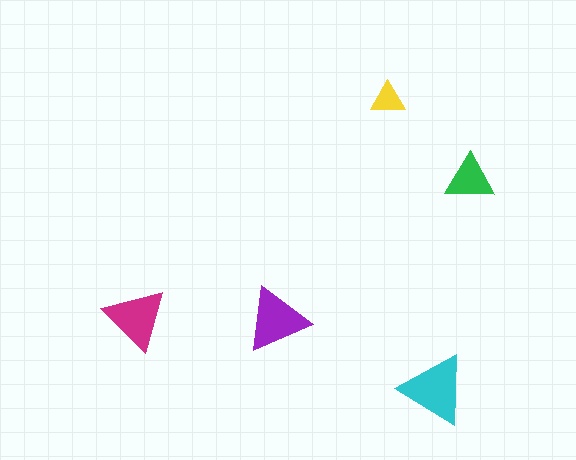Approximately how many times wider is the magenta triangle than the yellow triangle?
About 2 times wider.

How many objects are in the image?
There are 5 objects in the image.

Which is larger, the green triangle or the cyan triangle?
The cyan one.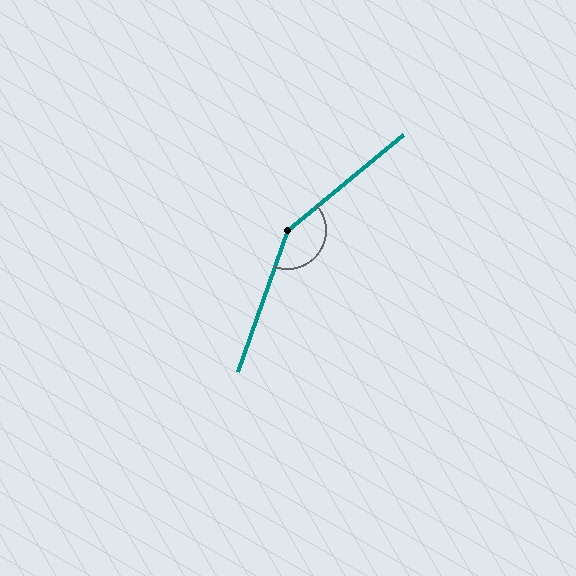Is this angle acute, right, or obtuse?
It is obtuse.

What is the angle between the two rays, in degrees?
Approximately 149 degrees.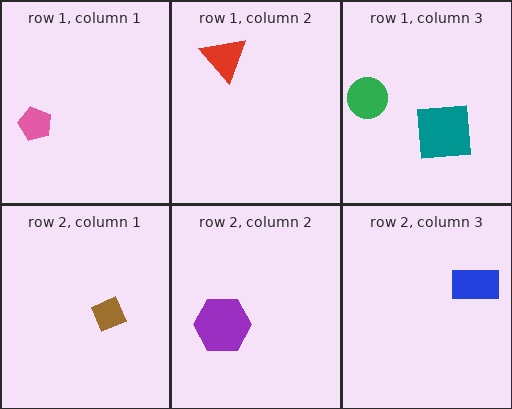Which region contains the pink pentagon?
The row 1, column 1 region.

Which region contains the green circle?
The row 1, column 3 region.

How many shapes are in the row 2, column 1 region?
1.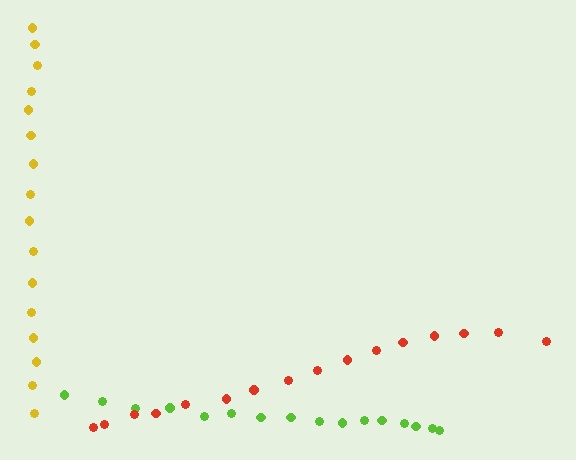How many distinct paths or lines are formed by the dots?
There are 3 distinct paths.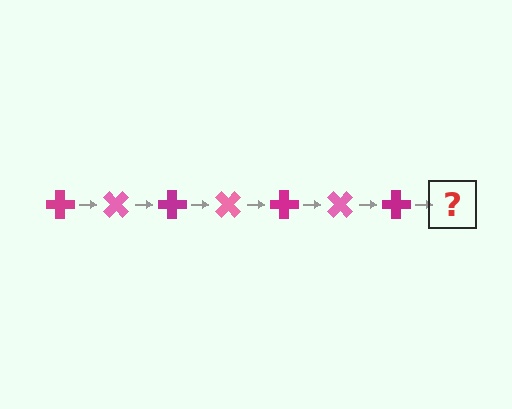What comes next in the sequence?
The next element should be a pink cross, rotated 315 degrees from the start.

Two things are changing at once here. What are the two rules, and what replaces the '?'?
The two rules are that it rotates 45 degrees each step and the color cycles through magenta and pink. The '?' should be a pink cross, rotated 315 degrees from the start.